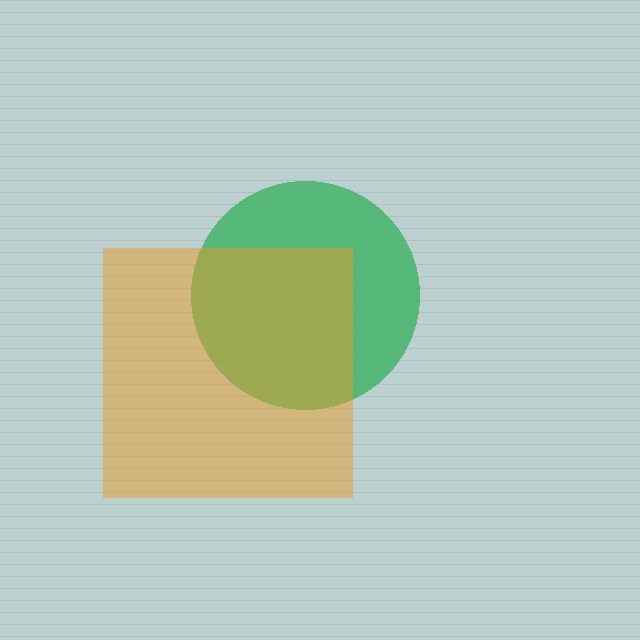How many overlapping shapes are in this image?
There are 2 overlapping shapes in the image.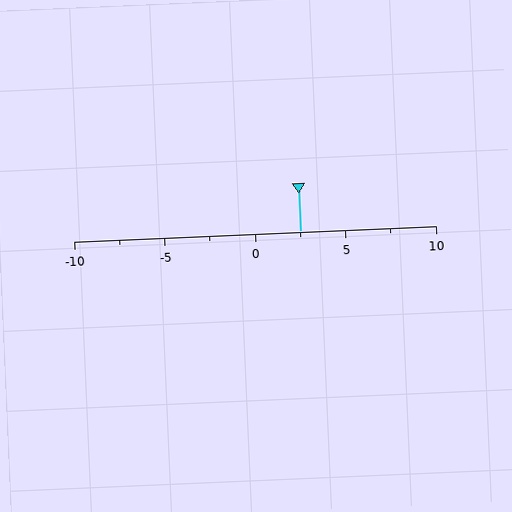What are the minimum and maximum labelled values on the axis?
The axis runs from -10 to 10.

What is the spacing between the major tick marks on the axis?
The major ticks are spaced 5 apart.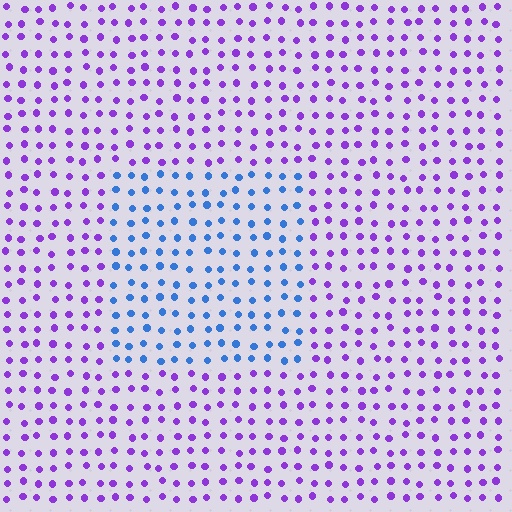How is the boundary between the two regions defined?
The boundary is defined purely by a slight shift in hue (about 59 degrees). Spacing, size, and orientation are identical on both sides.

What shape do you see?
I see a rectangle.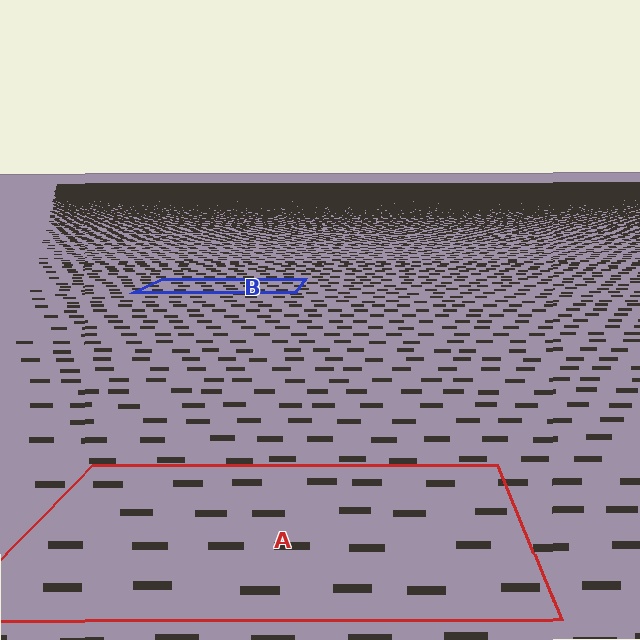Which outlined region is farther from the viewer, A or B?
Region B is farther from the viewer — the texture elements inside it appear smaller and more densely packed.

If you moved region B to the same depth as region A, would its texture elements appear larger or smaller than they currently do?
They would appear larger. At a closer depth, the same texture elements are projected at a bigger on-screen size.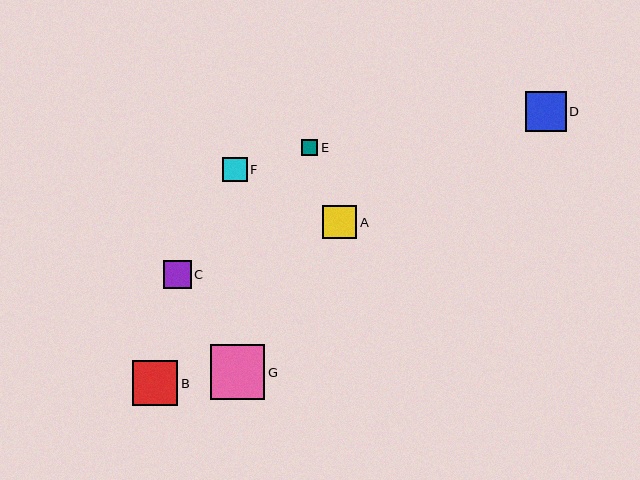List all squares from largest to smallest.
From largest to smallest: G, B, D, A, C, F, E.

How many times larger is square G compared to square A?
Square G is approximately 1.6 times the size of square A.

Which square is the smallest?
Square E is the smallest with a size of approximately 16 pixels.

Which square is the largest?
Square G is the largest with a size of approximately 54 pixels.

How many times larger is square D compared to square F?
Square D is approximately 1.6 times the size of square F.